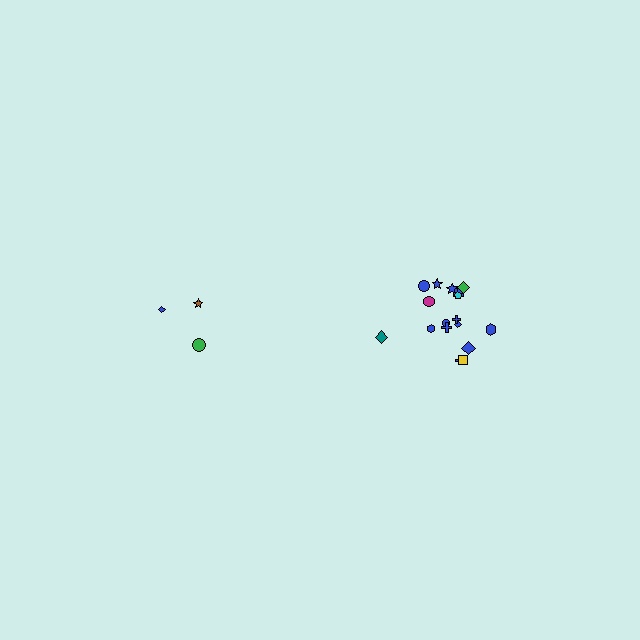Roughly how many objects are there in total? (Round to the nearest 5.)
Roughly 20 objects in total.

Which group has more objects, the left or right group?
The right group.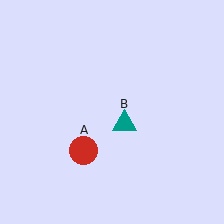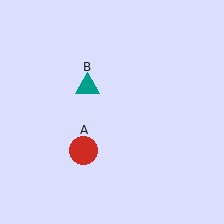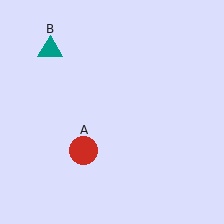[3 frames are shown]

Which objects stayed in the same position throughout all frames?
Red circle (object A) remained stationary.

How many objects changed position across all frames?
1 object changed position: teal triangle (object B).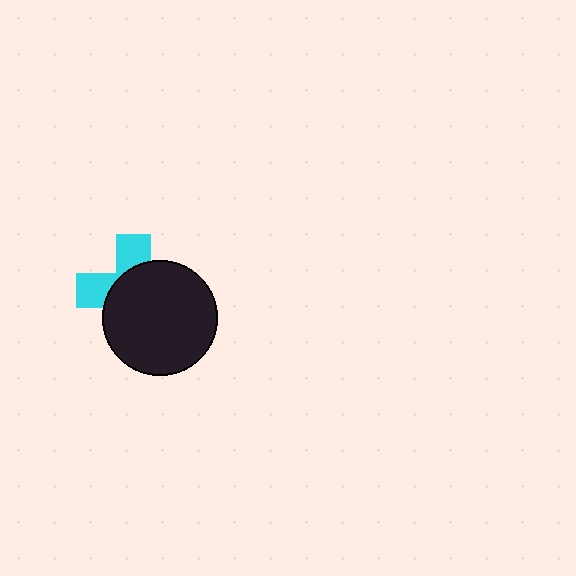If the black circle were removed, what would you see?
You would see the complete cyan cross.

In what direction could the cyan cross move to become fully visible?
The cyan cross could move toward the upper-left. That would shift it out from behind the black circle entirely.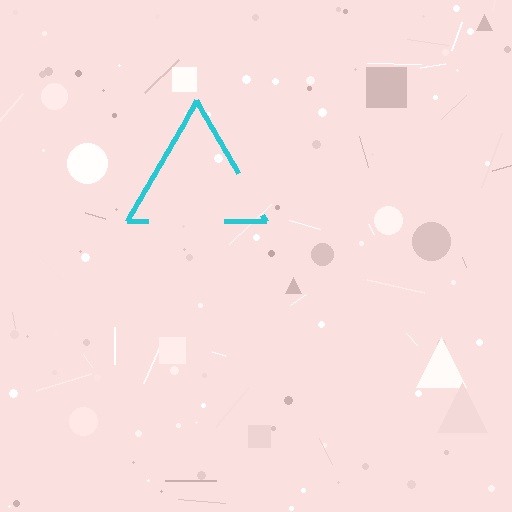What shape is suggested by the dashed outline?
The dashed outline suggests a triangle.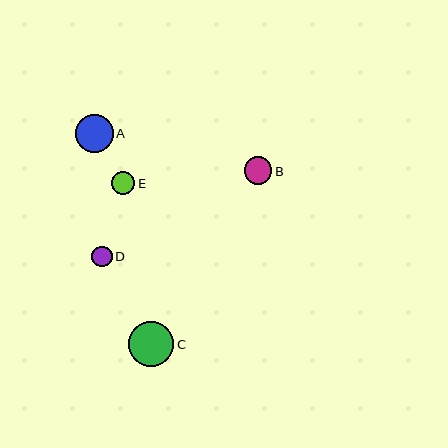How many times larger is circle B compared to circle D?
Circle B is approximately 1.3 times the size of circle D.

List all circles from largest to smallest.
From largest to smallest: C, A, B, E, D.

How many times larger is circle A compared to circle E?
Circle A is approximately 1.6 times the size of circle E.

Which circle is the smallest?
Circle D is the smallest with a size of approximately 21 pixels.